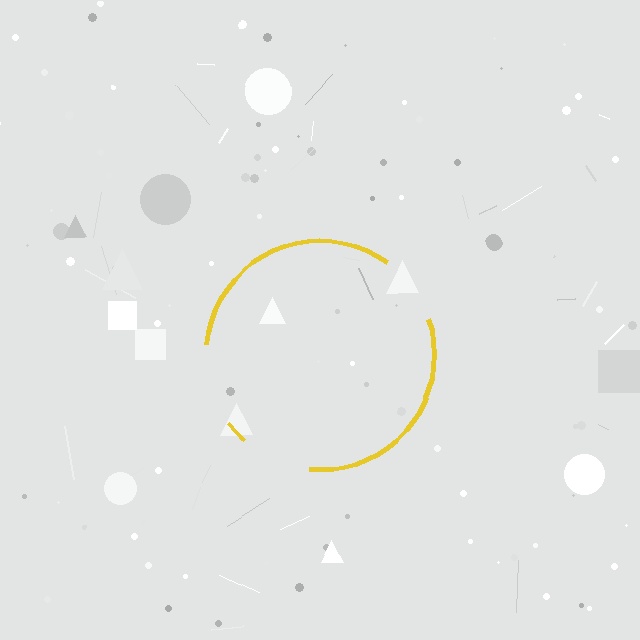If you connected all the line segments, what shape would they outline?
They would outline a circle.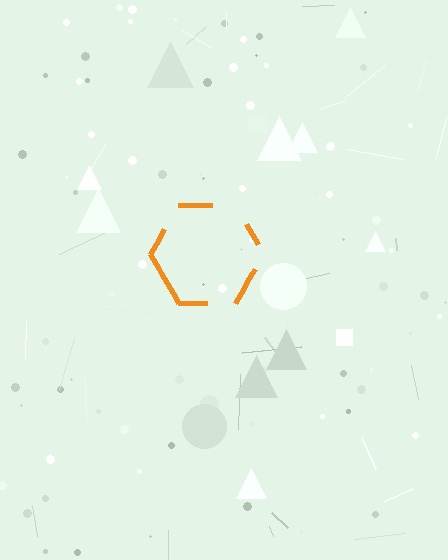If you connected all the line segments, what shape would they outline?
They would outline a hexagon.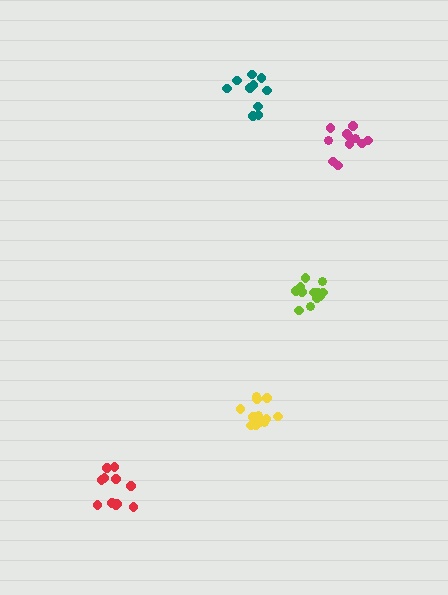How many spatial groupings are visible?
There are 5 spatial groupings.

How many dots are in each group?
Group 1: 11 dots, Group 2: 11 dots, Group 3: 10 dots, Group 4: 13 dots, Group 5: 13 dots (58 total).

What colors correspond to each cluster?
The clusters are colored: red, magenta, teal, yellow, lime.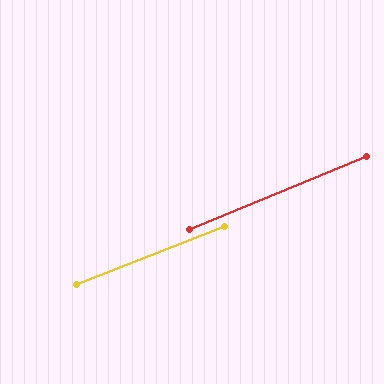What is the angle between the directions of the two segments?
Approximately 1 degree.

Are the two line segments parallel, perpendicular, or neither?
Parallel — their directions differ by only 0.9°.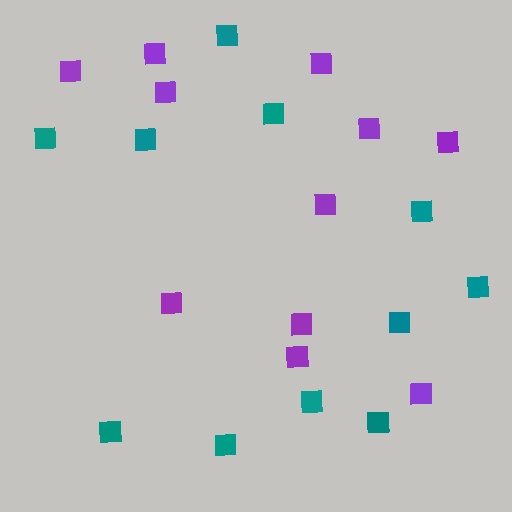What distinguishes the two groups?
There are 2 groups: one group of purple squares (11) and one group of teal squares (11).